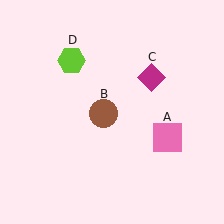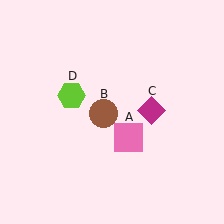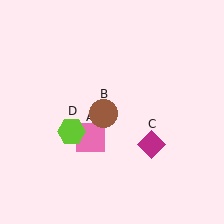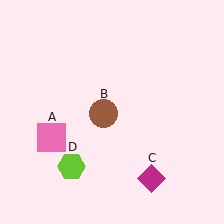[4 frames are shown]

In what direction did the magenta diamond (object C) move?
The magenta diamond (object C) moved down.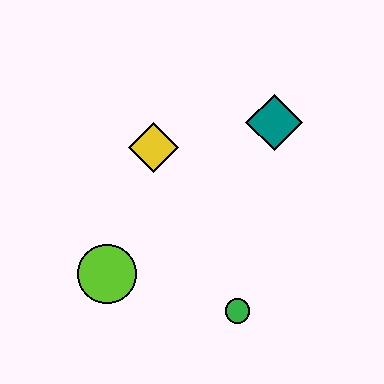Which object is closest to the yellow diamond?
The teal diamond is closest to the yellow diamond.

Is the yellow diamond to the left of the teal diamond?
Yes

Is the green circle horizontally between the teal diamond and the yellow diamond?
Yes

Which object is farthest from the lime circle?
The teal diamond is farthest from the lime circle.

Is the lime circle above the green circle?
Yes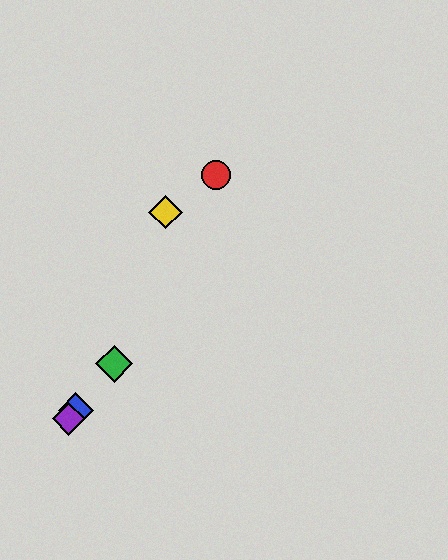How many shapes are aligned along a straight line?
3 shapes (the blue diamond, the green diamond, the purple diamond) are aligned along a straight line.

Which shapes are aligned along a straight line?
The blue diamond, the green diamond, the purple diamond are aligned along a straight line.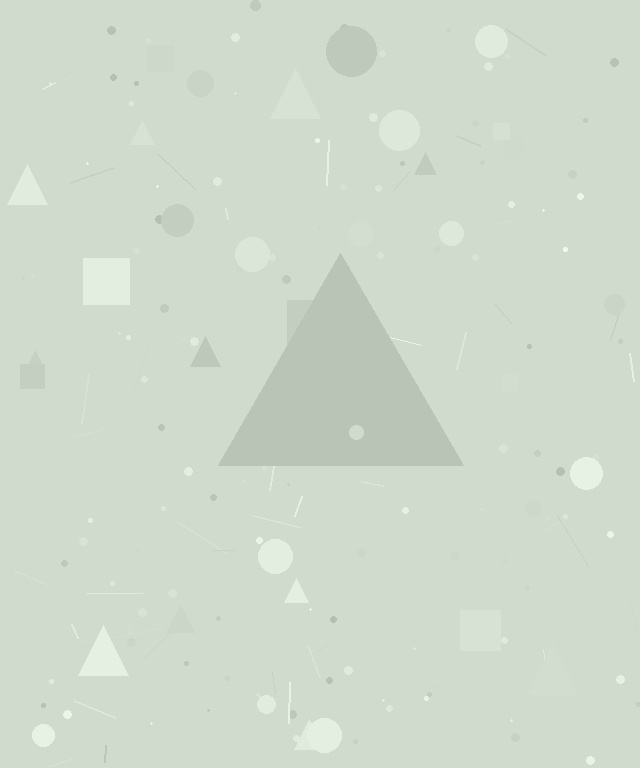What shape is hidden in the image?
A triangle is hidden in the image.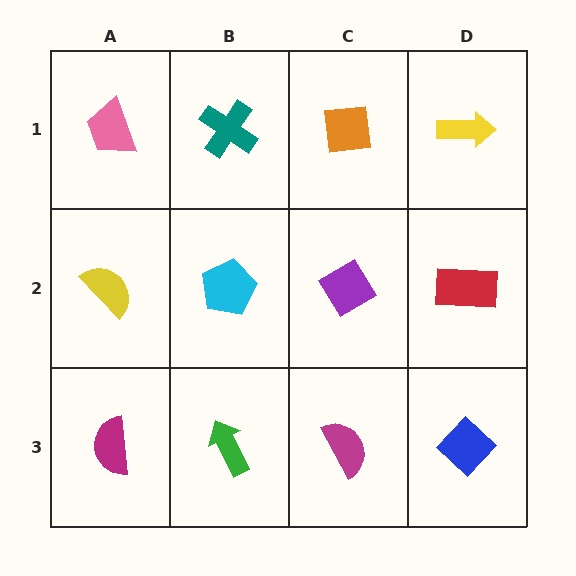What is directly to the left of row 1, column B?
A pink trapezoid.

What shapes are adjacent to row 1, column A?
A yellow semicircle (row 2, column A), a teal cross (row 1, column B).